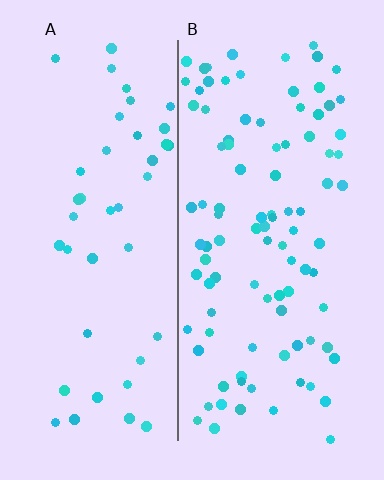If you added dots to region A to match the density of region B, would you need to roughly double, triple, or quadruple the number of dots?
Approximately double.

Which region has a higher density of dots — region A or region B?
B (the right).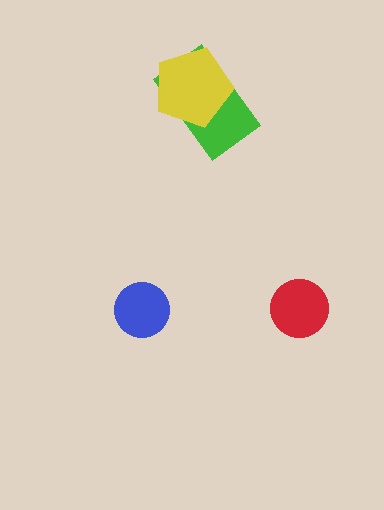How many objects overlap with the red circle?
0 objects overlap with the red circle.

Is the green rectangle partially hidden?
Yes, it is partially covered by another shape.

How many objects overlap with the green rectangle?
1 object overlaps with the green rectangle.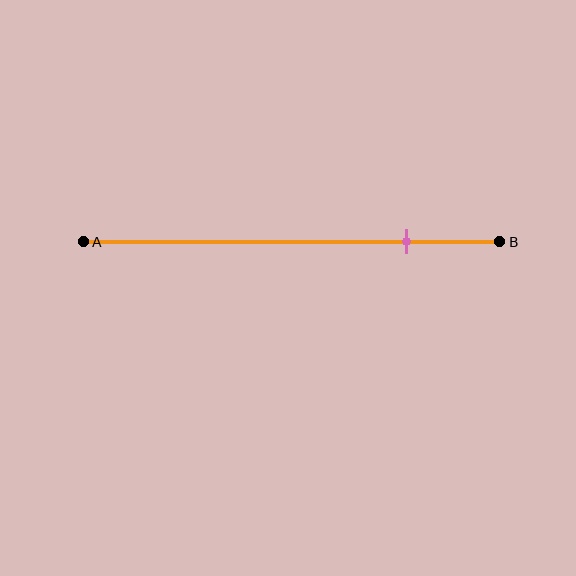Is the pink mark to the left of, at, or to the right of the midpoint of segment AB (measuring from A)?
The pink mark is to the right of the midpoint of segment AB.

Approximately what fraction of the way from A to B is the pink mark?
The pink mark is approximately 80% of the way from A to B.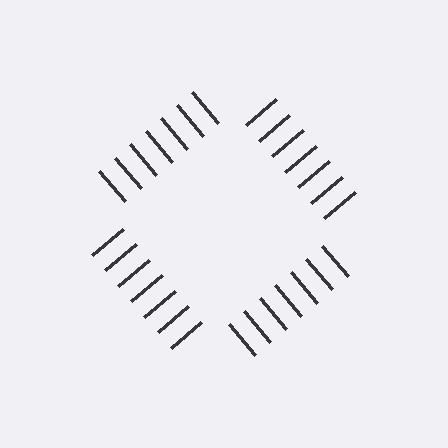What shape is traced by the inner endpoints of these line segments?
An illusory square — the line segments terminate on its edges but no continuous stroke is drawn.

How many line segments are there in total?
28 — 7 along each of the 4 edges.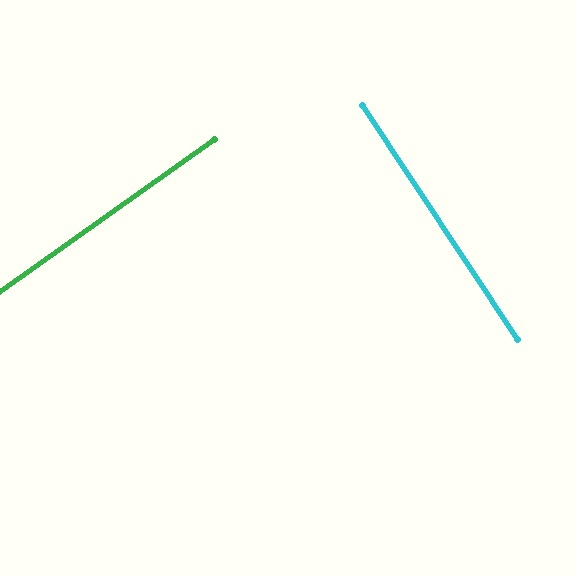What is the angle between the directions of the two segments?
Approximately 88 degrees.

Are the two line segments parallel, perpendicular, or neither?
Perpendicular — they meet at approximately 88°.